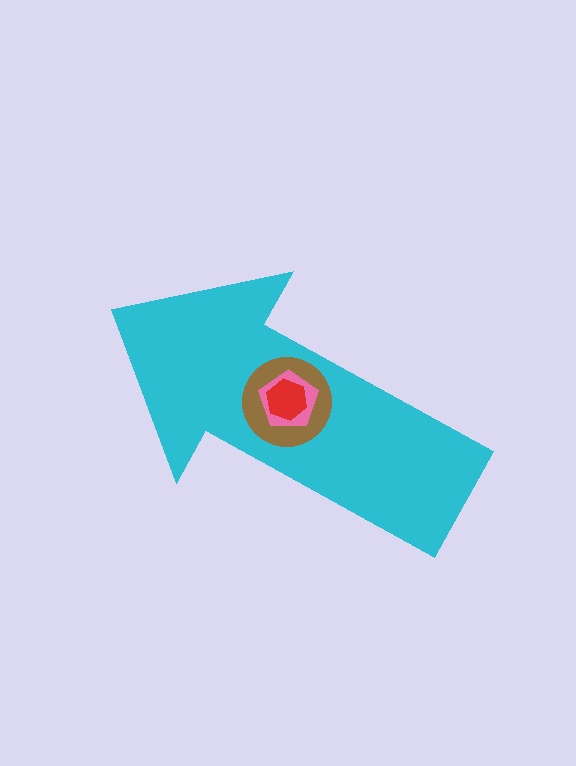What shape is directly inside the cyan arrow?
The brown circle.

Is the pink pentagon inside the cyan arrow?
Yes.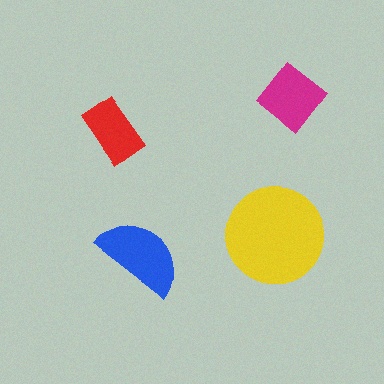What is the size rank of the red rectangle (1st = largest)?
4th.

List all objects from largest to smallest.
The yellow circle, the blue semicircle, the magenta diamond, the red rectangle.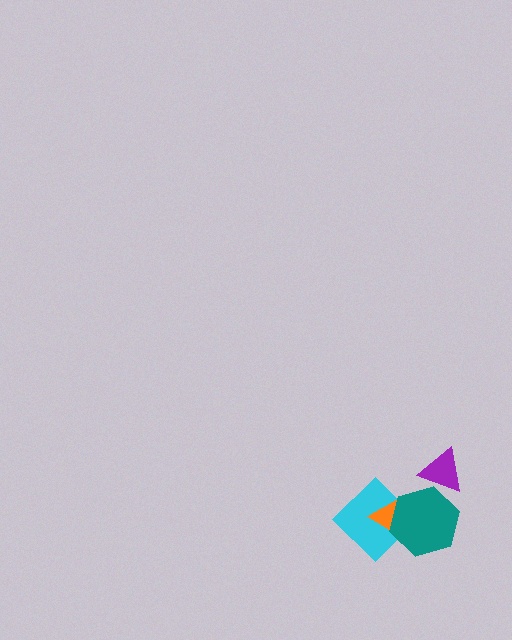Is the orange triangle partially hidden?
Yes, it is partially covered by another shape.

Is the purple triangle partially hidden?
Yes, it is partially covered by another shape.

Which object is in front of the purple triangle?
The teal hexagon is in front of the purple triangle.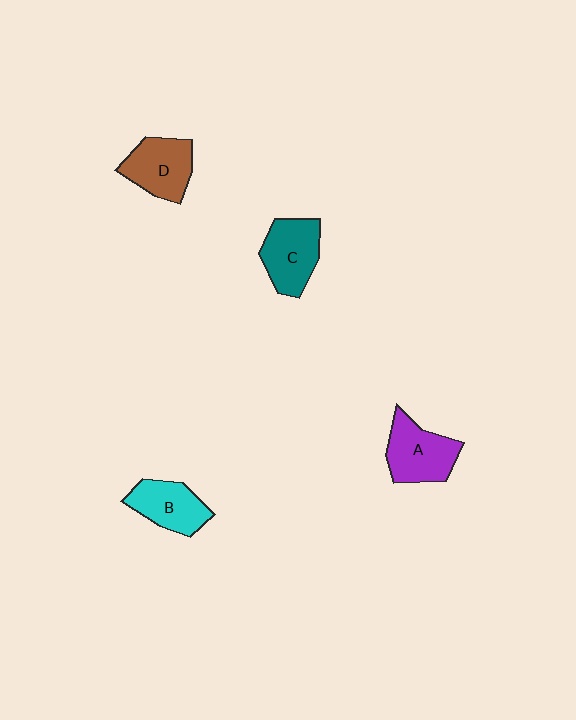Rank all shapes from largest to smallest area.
From largest to smallest: A (purple), C (teal), D (brown), B (cyan).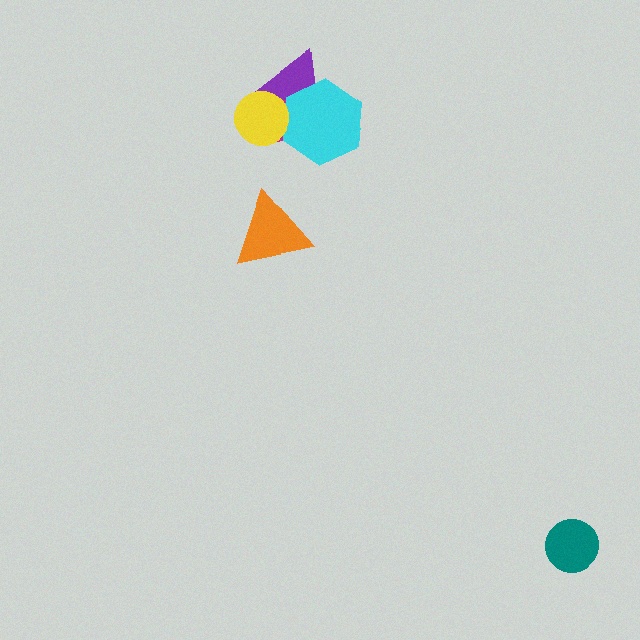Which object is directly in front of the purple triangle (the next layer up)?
The magenta rectangle is directly in front of the purple triangle.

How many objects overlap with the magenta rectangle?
3 objects overlap with the magenta rectangle.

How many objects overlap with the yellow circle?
3 objects overlap with the yellow circle.